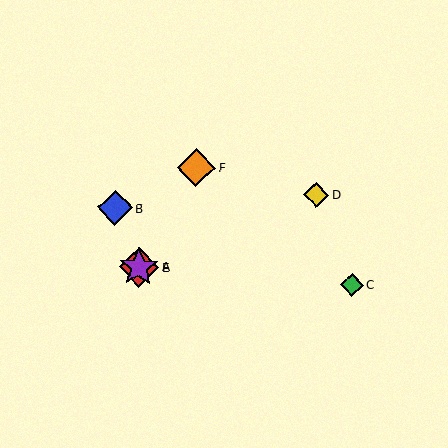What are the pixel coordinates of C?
Object C is at (352, 285).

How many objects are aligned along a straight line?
3 objects (A, D, E) are aligned along a straight line.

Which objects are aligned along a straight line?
Objects A, D, E are aligned along a straight line.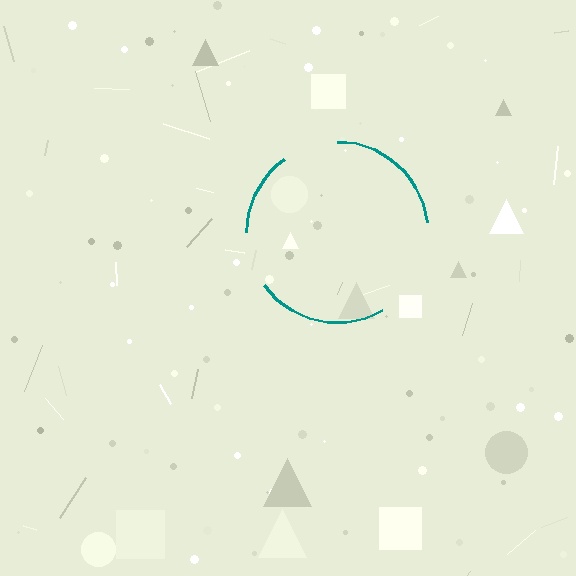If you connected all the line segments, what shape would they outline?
They would outline a circle.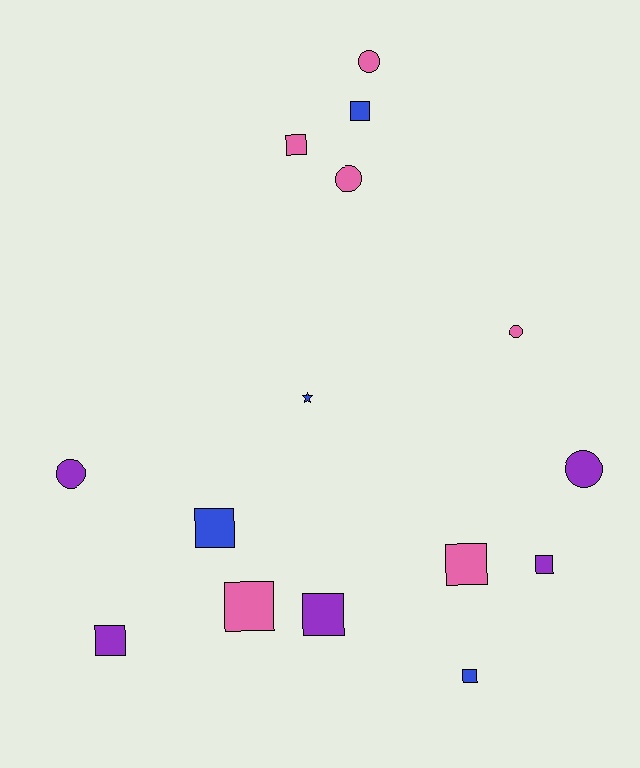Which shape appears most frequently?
Square, with 9 objects.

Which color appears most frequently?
Pink, with 6 objects.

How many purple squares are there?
There are 3 purple squares.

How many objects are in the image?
There are 15 objects.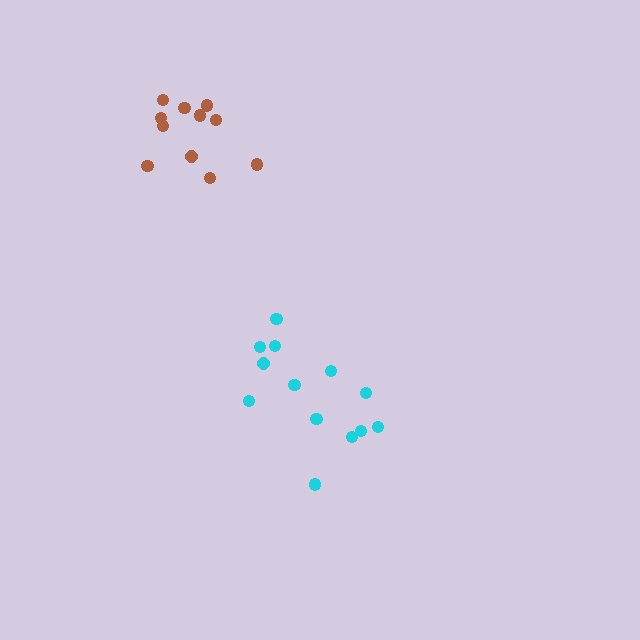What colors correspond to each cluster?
The clusters are colored: cyan, brown.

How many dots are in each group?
Group 1: 13 dots, Group 2: 11 dots (24 total).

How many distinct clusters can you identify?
There are 2 distinct clusters.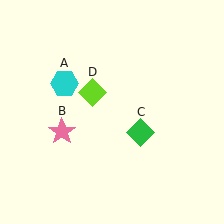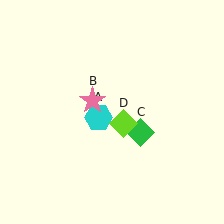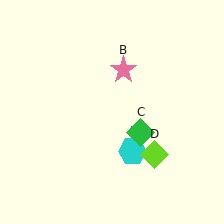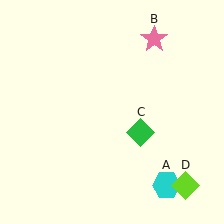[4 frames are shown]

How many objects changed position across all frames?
3 objects changed position: cyan hexagon (object A), pink star (object B), lime diamond (object D).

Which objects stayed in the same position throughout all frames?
Green diamond (object C) remained stationary.